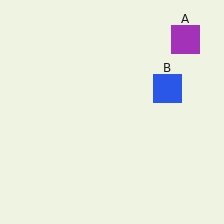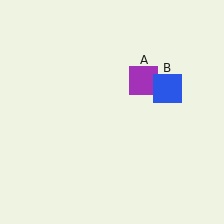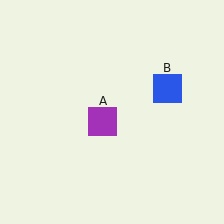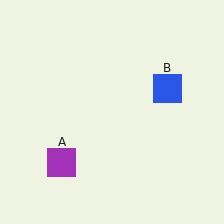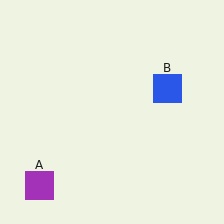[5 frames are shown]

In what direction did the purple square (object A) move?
The purple square (object A) moved down and to the left.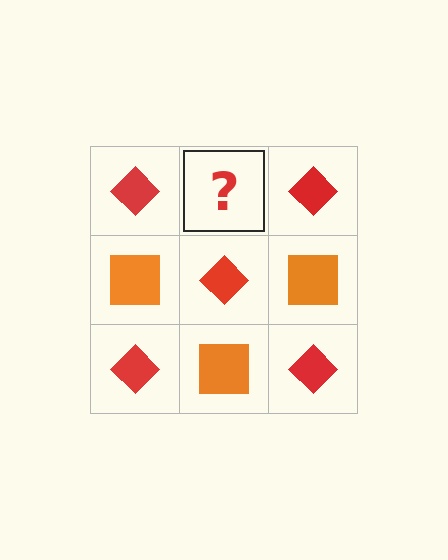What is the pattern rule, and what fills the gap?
The rule is that it alternates red diamond and orange square in a checkerboard pattern. The gap should be filled with an orange square.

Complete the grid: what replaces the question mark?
The question mark should be replaced with an orange square.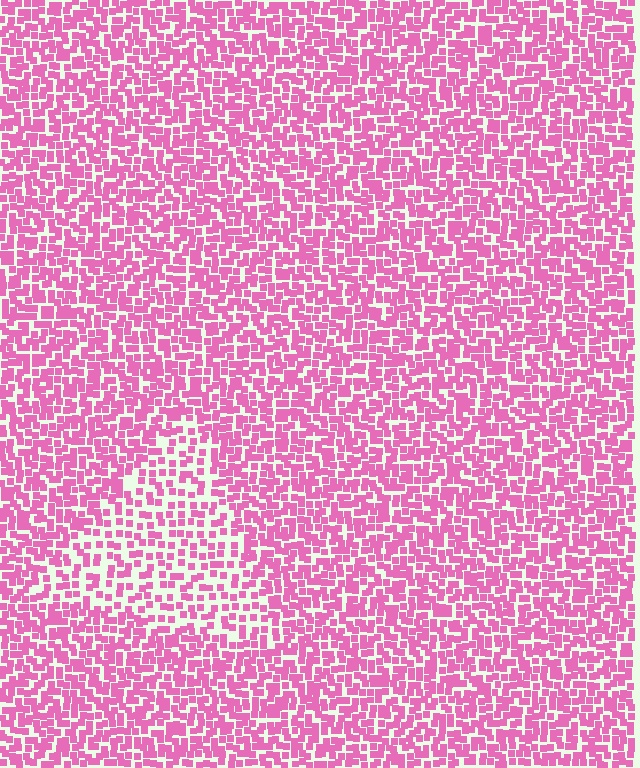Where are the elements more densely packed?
The elements are more densely packed outside the triangle boundary.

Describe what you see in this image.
The image contains small pink elements arranged at two different densities. A triangle-shaped region is visible where the elements are less densely packed than the surrounding area.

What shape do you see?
I see a triangle.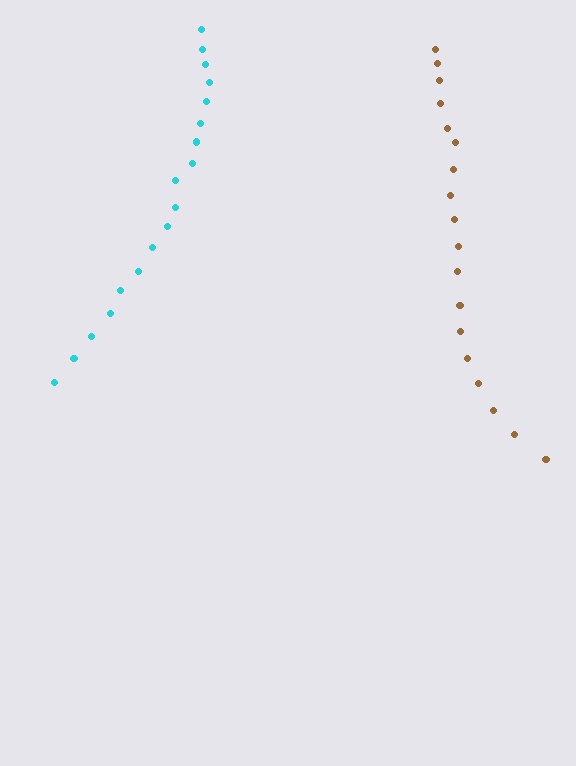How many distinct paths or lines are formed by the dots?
There are 2 distinct paths.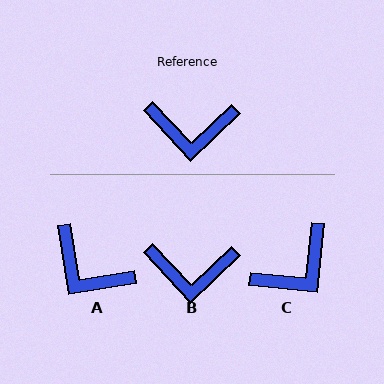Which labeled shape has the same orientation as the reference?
B.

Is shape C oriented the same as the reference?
No, it is off by about 41 degrees.